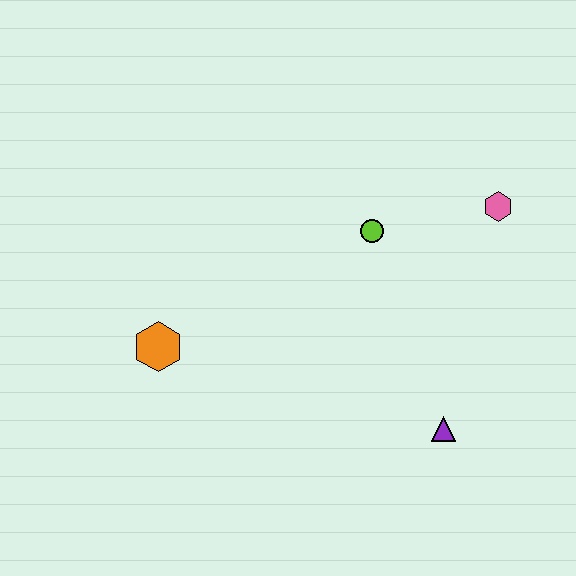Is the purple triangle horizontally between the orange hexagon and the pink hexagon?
Yes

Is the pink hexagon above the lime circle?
Yes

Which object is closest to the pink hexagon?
The lime circle is closest to the pink hexagon.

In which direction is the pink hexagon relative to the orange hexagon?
The pink hexagon is to the right of the orange hexagon.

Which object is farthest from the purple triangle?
The orange hexagon is farthest from the purple triangle.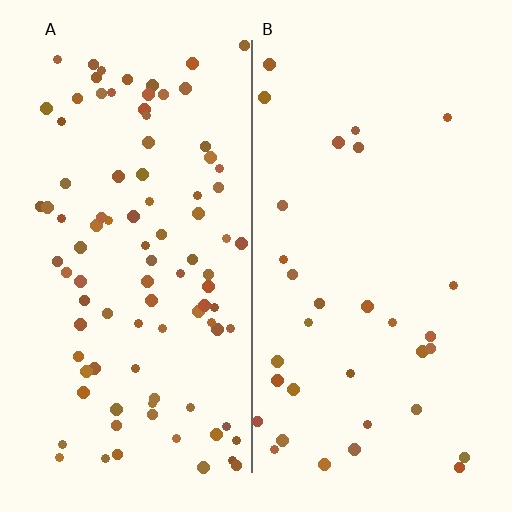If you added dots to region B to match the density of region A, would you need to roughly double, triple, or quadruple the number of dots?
Approximately triple.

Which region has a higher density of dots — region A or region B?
A (the left).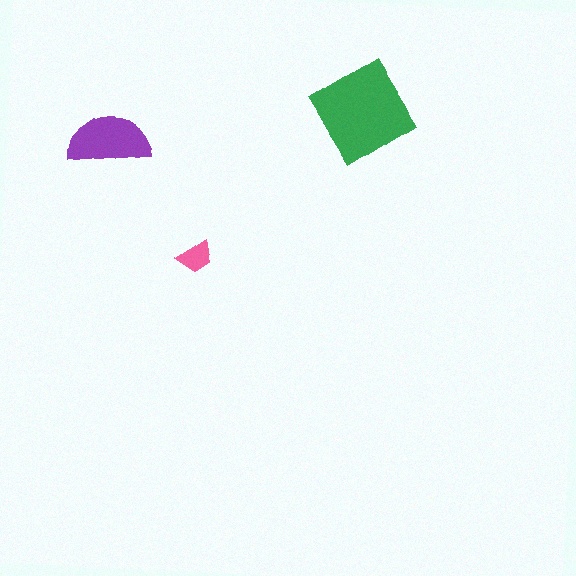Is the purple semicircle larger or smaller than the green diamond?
Smaller.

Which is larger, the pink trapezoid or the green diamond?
The green diamond.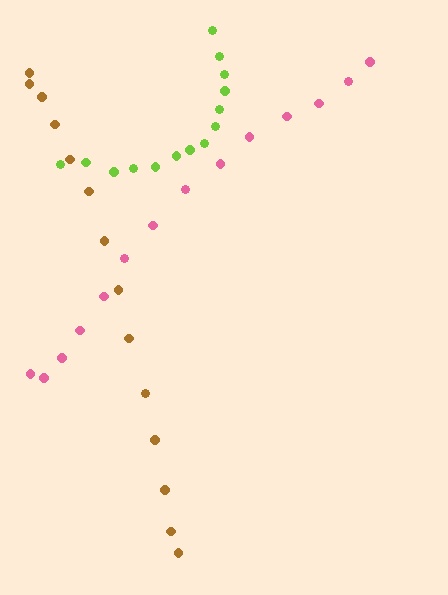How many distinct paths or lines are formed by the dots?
There are 3 distinct paths.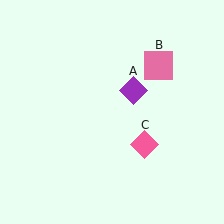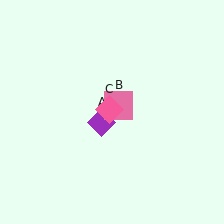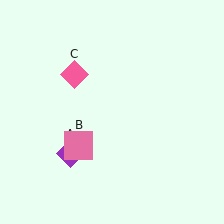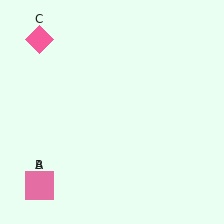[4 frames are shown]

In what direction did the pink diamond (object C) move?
The pink diamond (object C) moved up and to the left.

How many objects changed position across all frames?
3 objects changed position: purple diamond (object A), pink square (object B), pink diamond (object C).